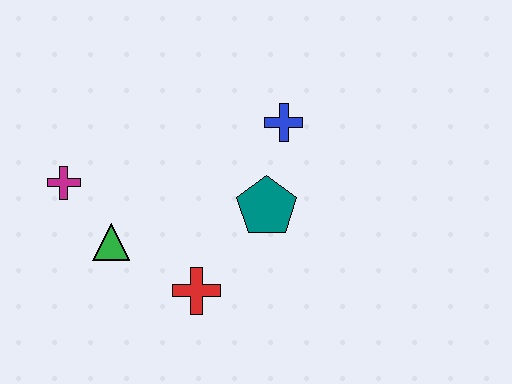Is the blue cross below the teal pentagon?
No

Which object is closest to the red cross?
The green triangle is closest to the red cross.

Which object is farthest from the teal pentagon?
The magenta cross is farthest from the teal pentagon.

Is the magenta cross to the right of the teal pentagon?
No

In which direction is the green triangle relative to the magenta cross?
The green triangle is below the magenta cross.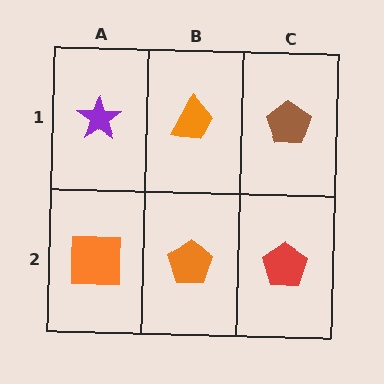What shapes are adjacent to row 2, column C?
A brown pentagon (row 1, column C), an orange pentagon (row 2, column B).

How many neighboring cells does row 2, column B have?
3.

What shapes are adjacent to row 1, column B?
An orange pentagon (row 2, column B), a purple star (row 1, column A), a brown pentagon (row 1, column C).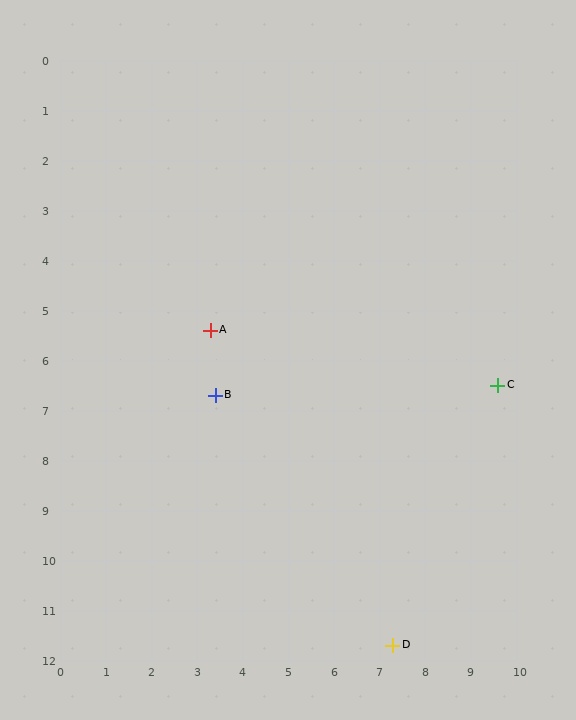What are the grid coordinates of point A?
Point A is at approximately (3.3, 5.4).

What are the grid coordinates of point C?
Point C is at approximately (9.6, 6.5).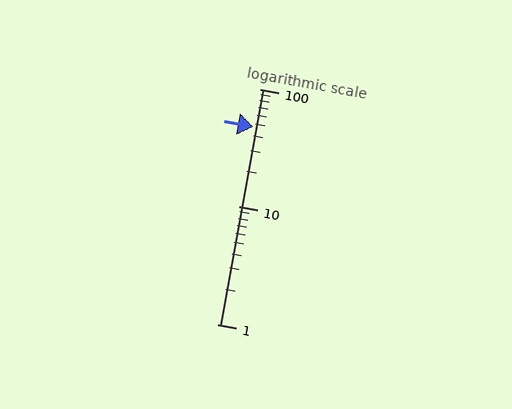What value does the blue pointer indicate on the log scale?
The pointer indicates approximately 48.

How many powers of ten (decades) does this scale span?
The scale spans 2 decades, from 1 to 100.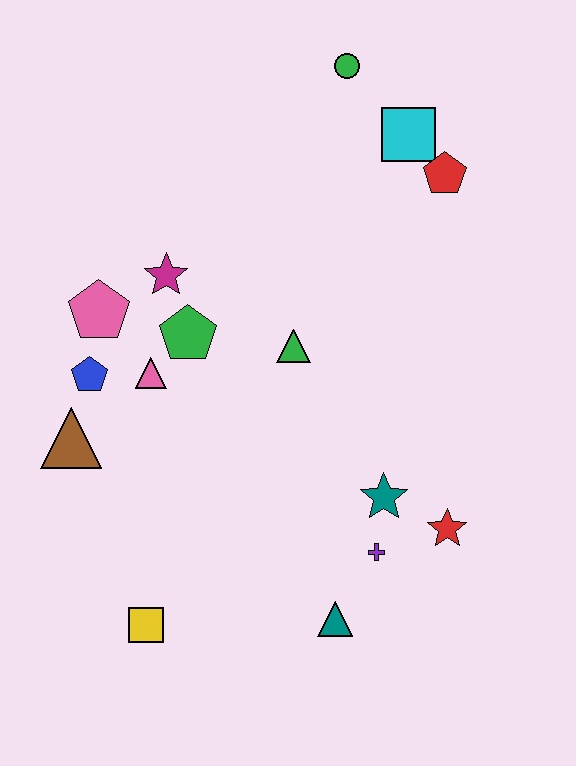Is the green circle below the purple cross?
No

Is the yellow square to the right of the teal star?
No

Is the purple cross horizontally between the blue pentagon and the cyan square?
Yes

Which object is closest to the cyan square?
The red pentagon is closest to the cyan square.